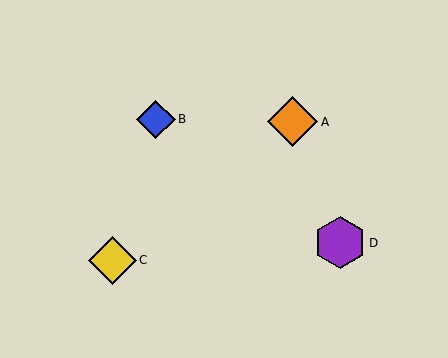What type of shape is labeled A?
Shape A is an orange diamond.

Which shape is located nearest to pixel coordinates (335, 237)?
The purple hexagon (labeled D) at (340, 243) is nearest to that location.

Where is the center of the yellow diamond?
The center of the yellow diamond is at (112, 260).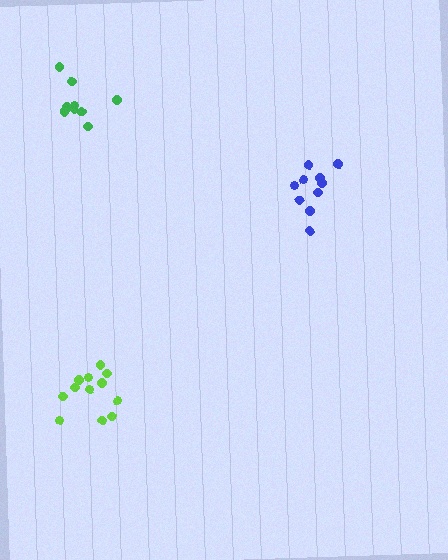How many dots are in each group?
Group 1: 12 dots, Group 2: 9 dots, Group 3: 10 dots (31 total).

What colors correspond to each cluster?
The clusters are colored: lime, green, blue.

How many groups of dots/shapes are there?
There are 3 groups.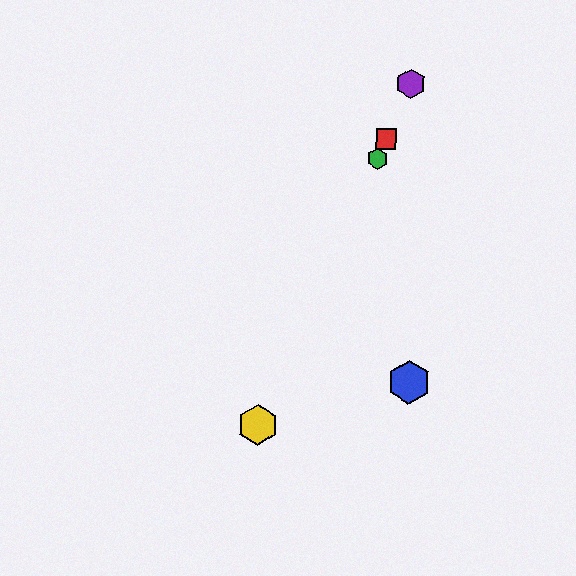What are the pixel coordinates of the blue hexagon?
The blue hexagon is at (409, 382).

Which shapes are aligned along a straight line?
The red square, the green hexagon, the yellow hexagon, the purple hexagon are aligned along a straight line.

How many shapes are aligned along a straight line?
4 shapes (the red square, the green hexagon, the yellow hexagon, the purple hexagon) are aligned along a straight line.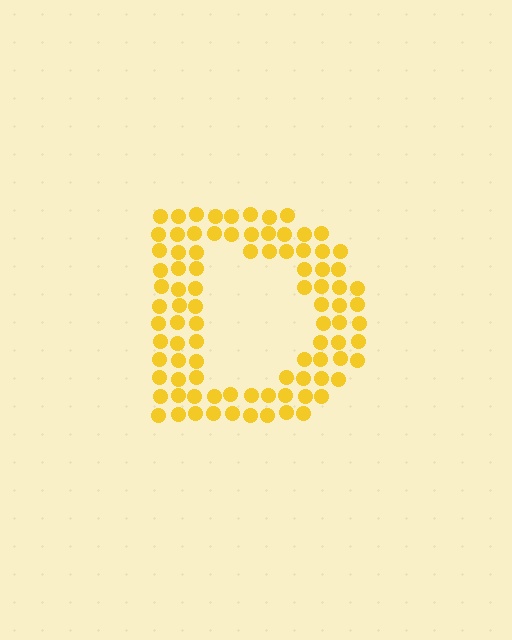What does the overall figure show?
The overall figure shows the letter D.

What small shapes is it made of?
It is made of small circles.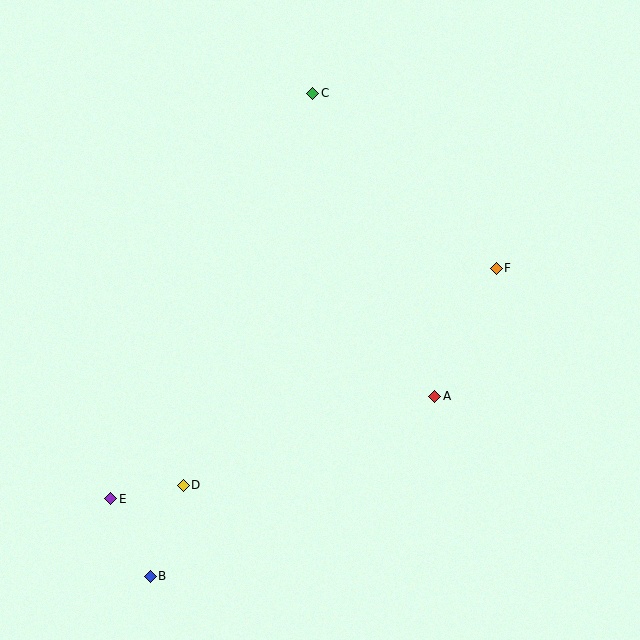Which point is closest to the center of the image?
Point A at (435, 396) is closest to the center.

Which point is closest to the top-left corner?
Point C is closest to the top-left corner.